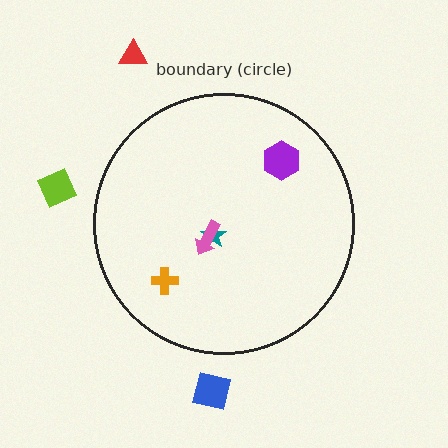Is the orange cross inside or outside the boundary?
Inside.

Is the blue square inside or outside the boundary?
Outside.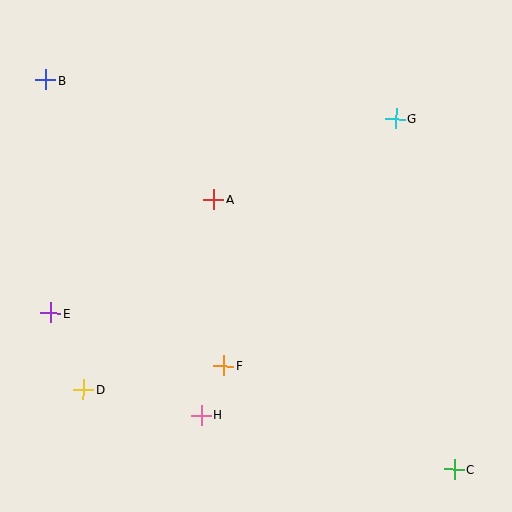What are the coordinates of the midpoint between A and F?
The midpoint between A and F is at (219, 283).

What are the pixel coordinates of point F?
Point F is at (224, 366).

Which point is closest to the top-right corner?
Point G is closest to the top-right corner.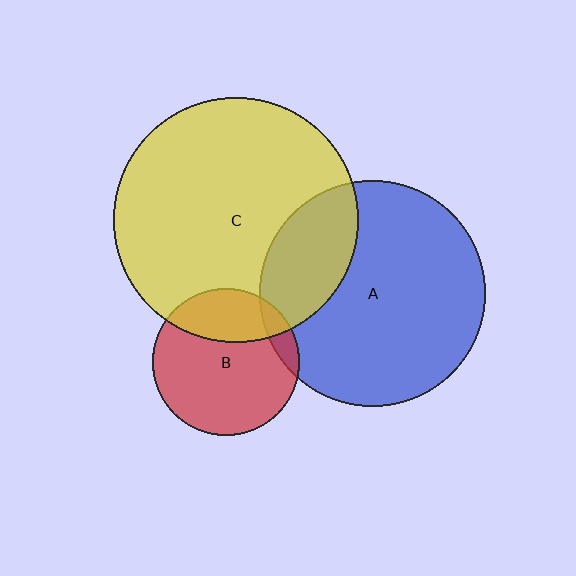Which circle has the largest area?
Circle C (yellow).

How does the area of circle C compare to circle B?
Approximately 2.8 times.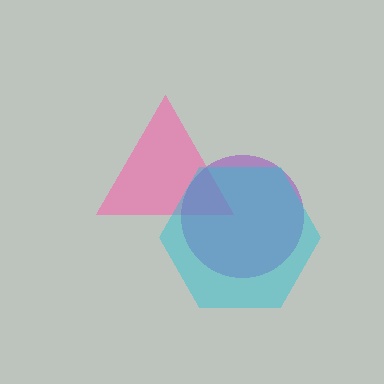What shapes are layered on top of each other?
The layered shapes are: a pink triangle, a purple circle, a cyan hexagon.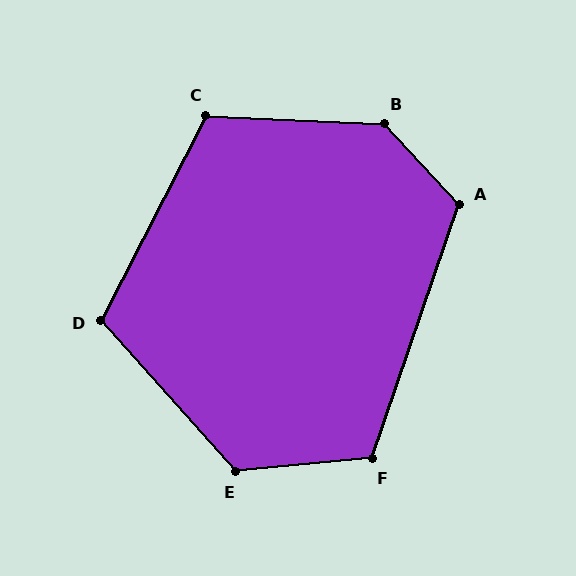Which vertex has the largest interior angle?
B, at approximately 135 degrees.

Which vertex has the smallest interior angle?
D, at approximately 111 degrees.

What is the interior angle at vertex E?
Approximately 127 degrees (obtuse).